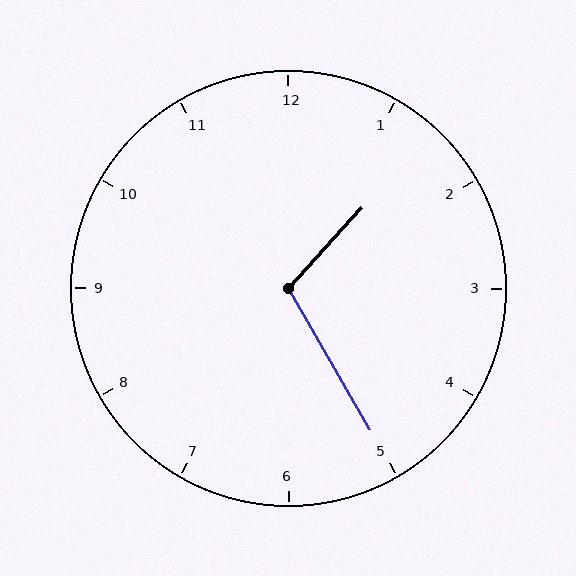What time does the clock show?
1:25.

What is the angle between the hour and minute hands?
Approximately 108 degrees.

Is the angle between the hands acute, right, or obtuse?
It is obtuse.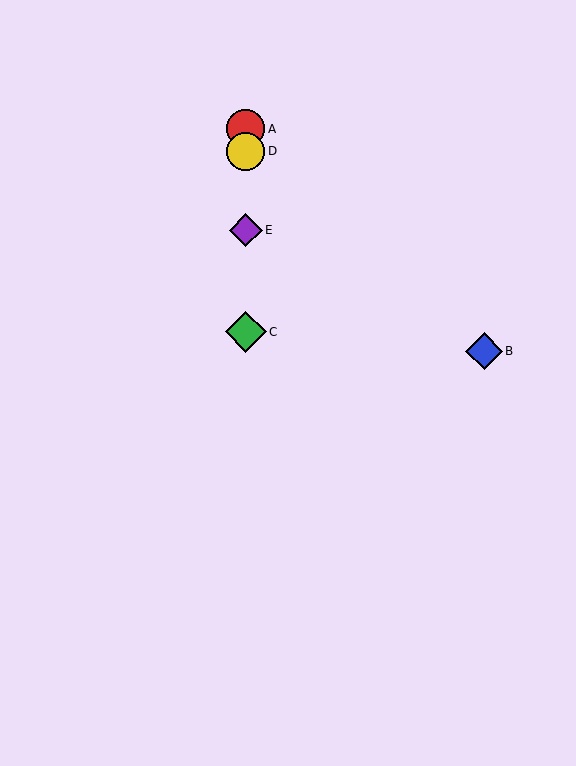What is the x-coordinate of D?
Object D is at x≈246.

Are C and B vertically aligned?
No, C is at x≈246 and B is at x≈484.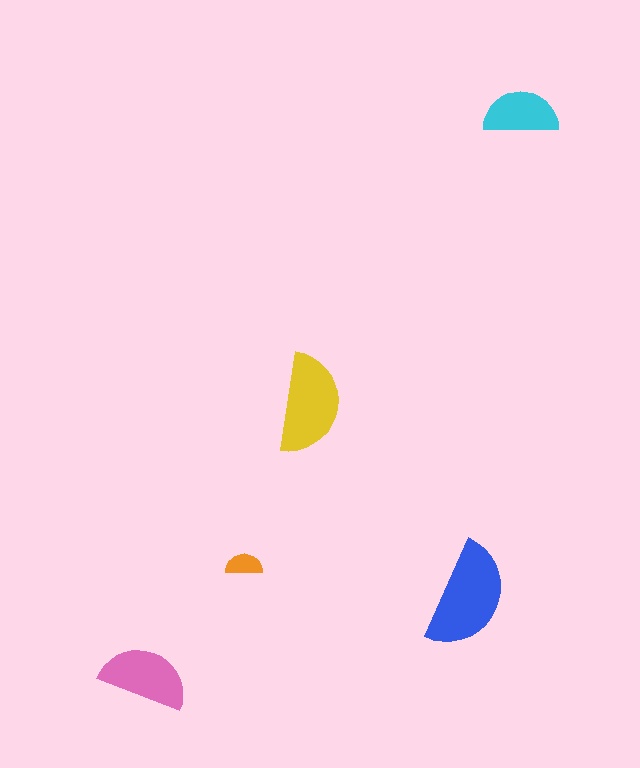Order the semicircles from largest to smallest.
the blue one, the yellow one, the pink one, the cyan one, the orange one.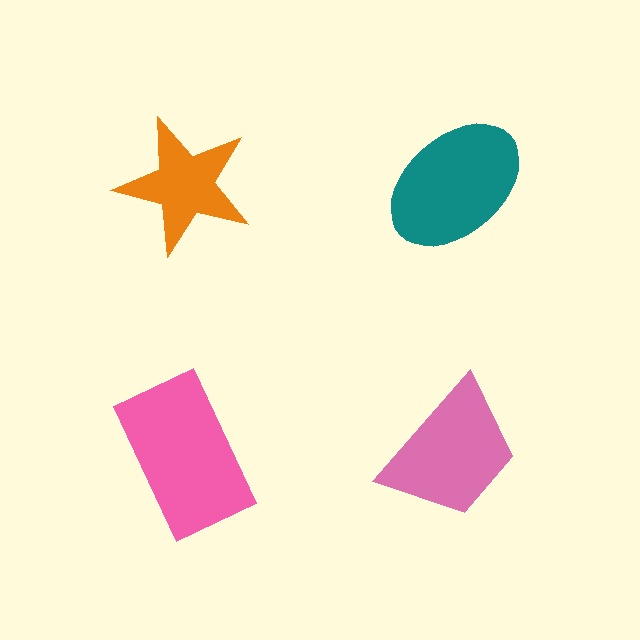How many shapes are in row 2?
2 shapes.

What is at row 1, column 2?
A teal ellipse.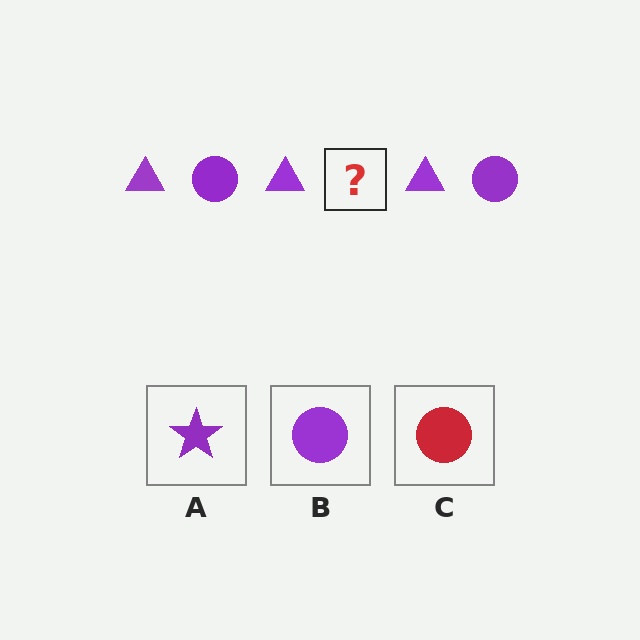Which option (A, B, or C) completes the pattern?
B.